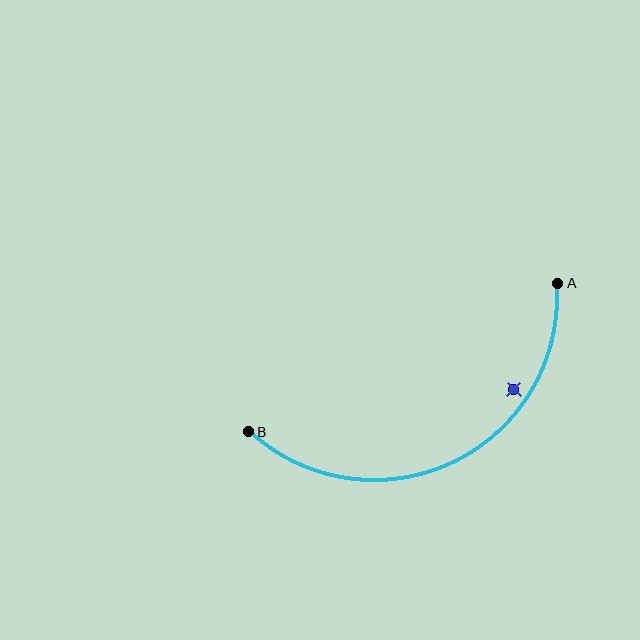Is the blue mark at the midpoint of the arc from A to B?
No — the blue mark does not lie on the arc at all. It sits slightly inside the curve.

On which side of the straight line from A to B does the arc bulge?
The arc bulges below the straight line connecting A and B.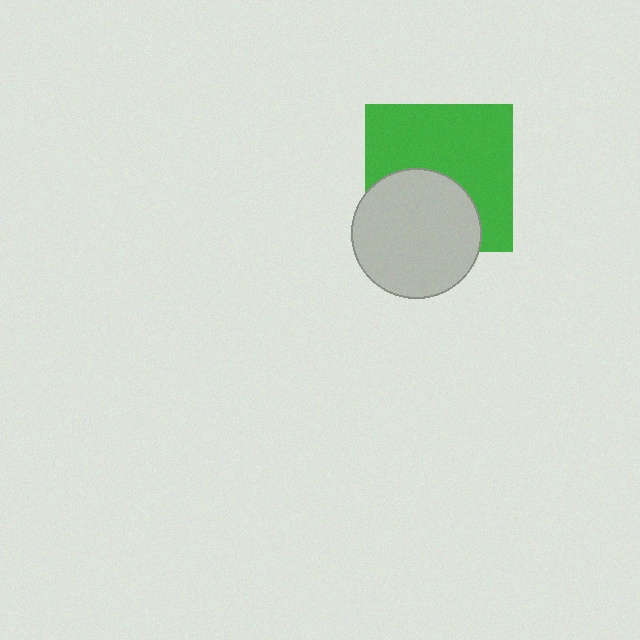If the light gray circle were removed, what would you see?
You would see the complete green square.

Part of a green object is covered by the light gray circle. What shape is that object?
It is a square.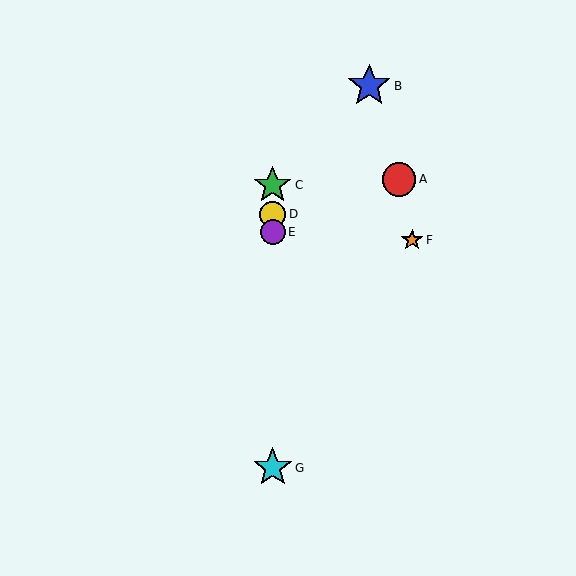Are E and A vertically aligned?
No, E is at x≈273 and A is at x≈399.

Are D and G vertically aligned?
Yes, both are at x≈273.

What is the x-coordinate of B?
Object B is at x≈369.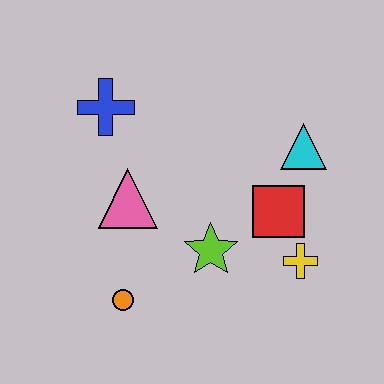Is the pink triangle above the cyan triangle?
No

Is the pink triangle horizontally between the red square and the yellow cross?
No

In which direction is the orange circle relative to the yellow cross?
The orange circle is to the left of the yellow cross.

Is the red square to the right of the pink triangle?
Yes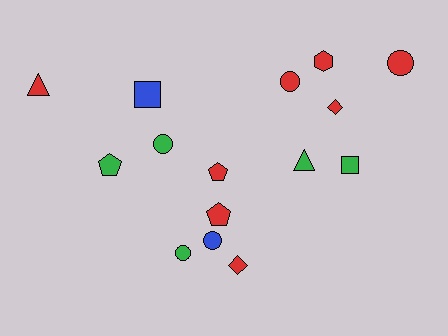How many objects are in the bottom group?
There are 5 objects.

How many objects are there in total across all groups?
There are 15 objects.